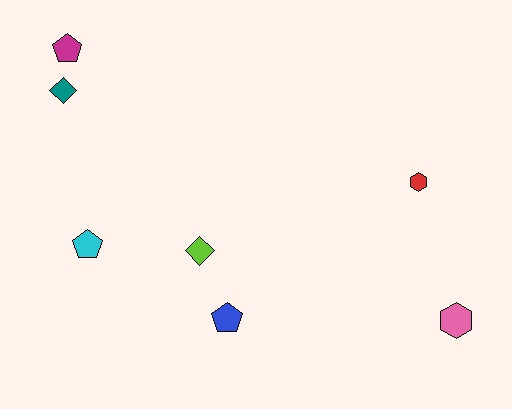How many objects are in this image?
There are 7 objects.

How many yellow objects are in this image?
There are no yellow objects.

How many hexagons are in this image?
There are 2 hexagons.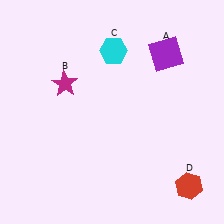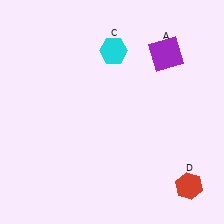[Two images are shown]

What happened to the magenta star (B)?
The magenta star (B) was removed in Image 2. It was in the top-left area of Image 1.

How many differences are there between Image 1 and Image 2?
There is 1 difference between the two images.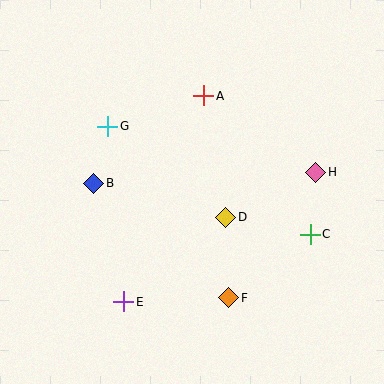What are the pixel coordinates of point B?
Point B is at (94, 183).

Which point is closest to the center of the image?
Point D at (226, 217) is closest to the center.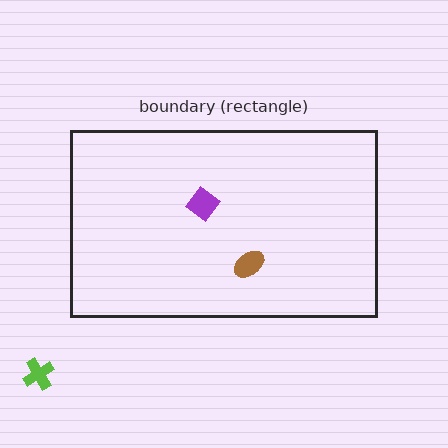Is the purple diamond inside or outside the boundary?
Inside.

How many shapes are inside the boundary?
2 inside, 1 outside.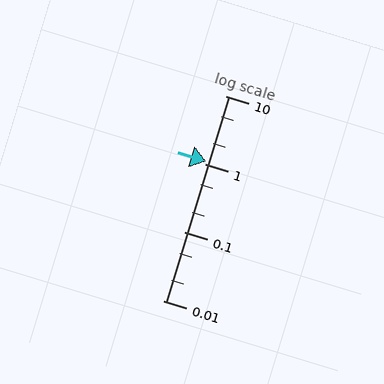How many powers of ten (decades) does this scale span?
The scale spans 3 decades, from 0.01 to 10.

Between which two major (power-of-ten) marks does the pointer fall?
The pointer is between 1 and 10.